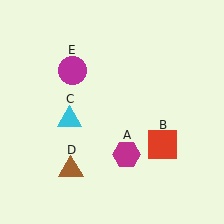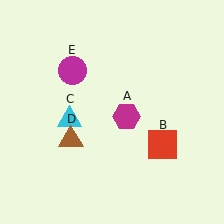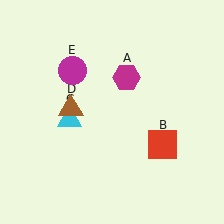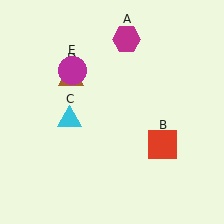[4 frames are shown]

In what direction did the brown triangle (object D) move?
The brown triangle (object D) moved up.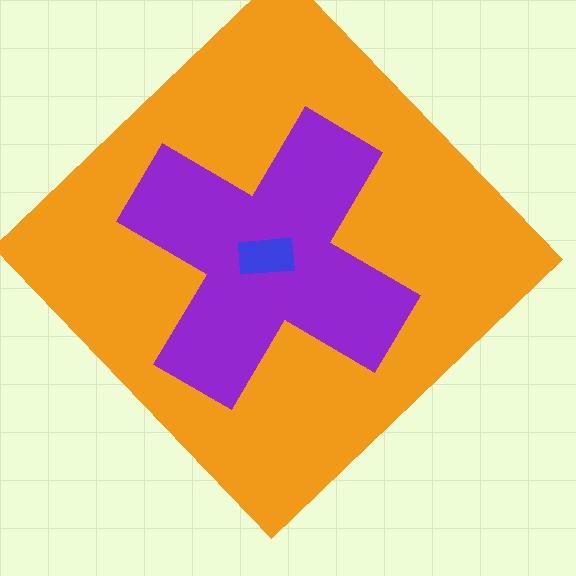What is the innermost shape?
The blue rectangle.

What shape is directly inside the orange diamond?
The purple cross.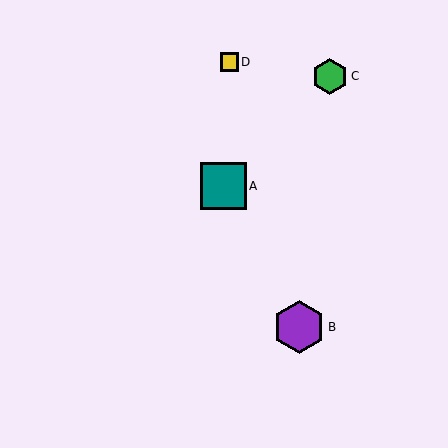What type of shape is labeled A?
Shape A is a teal square.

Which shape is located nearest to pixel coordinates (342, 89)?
The green hexagon (labeled C) at (330, 76) is nearest to that location.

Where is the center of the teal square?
The center of the teal square is at (223, 186).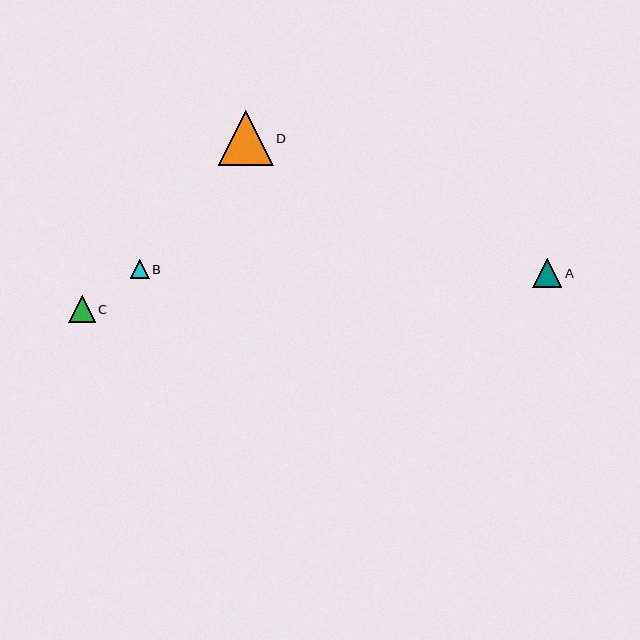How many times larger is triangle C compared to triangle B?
Triangle C is approximately 1.4 times the size of triangle B.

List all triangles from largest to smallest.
From largest to smallest: D, A, C, B.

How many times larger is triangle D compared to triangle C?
Triangle D is approximately 2.1 times the size of triangle C.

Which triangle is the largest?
Triangle D is the largest with a size of approximately 55 pixels.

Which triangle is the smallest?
Triangle B is the smallest with a size of approximately 19 pixels.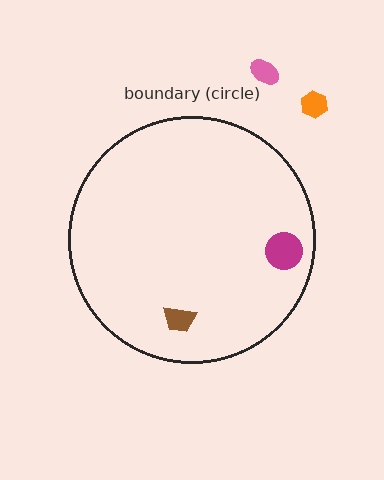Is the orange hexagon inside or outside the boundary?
Outside.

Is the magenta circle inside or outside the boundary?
Inside.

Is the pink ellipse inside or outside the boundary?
Outside.